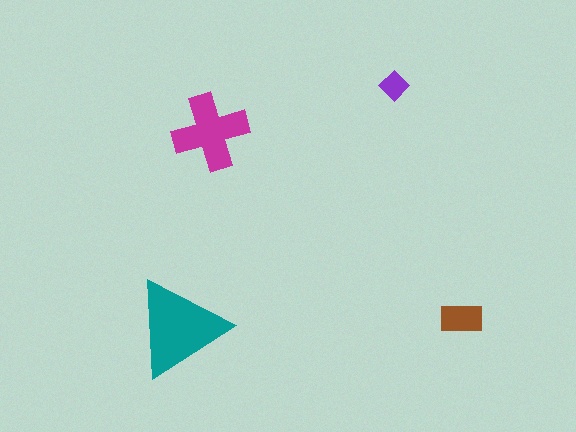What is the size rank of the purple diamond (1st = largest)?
4th.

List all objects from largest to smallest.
The teal triangle, the magenta cross, the brown rectangle, the purple diamond.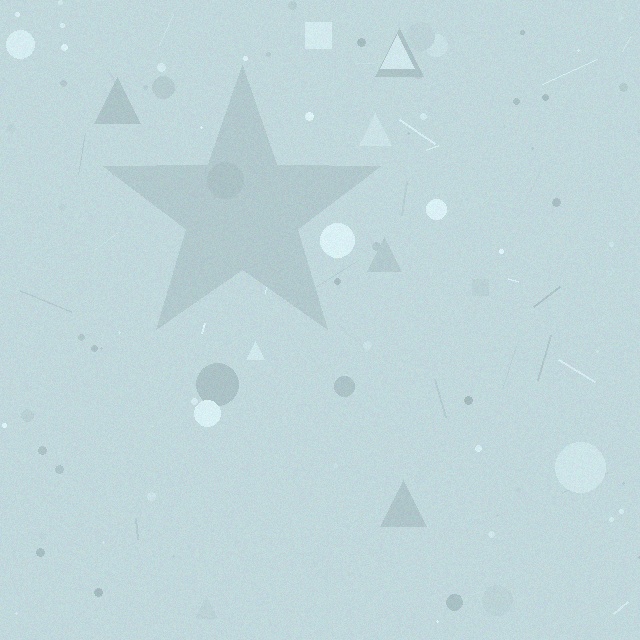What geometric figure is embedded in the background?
A star is embedded in the background.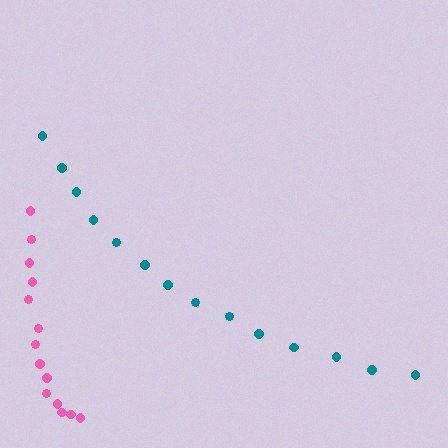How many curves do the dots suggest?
There are 2 distinct paths.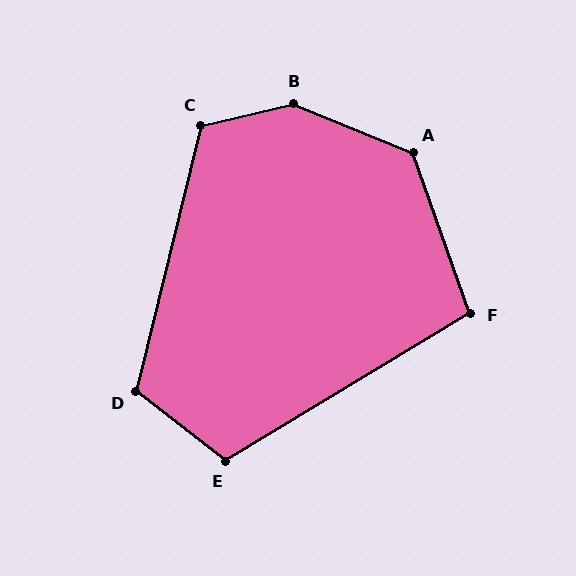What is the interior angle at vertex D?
Approximately 114 degrees (obtuse).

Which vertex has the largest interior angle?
B, at approximately 144 degrees.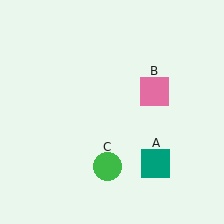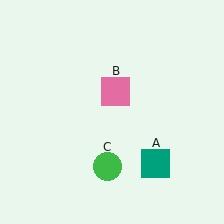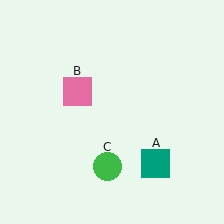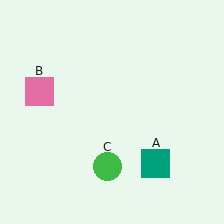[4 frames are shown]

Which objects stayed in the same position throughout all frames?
Teal square (object A) and green circle (object C) remained stationary.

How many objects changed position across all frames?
1 object changed position: pink square (object B).